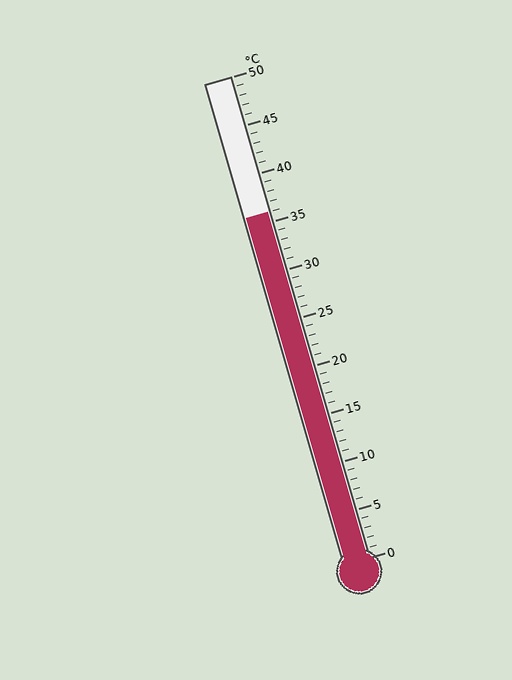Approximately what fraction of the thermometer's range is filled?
The thermometer is filled to approximately 70% of its range.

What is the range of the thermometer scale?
The thermometer scale ranges from 0°C to 50°C.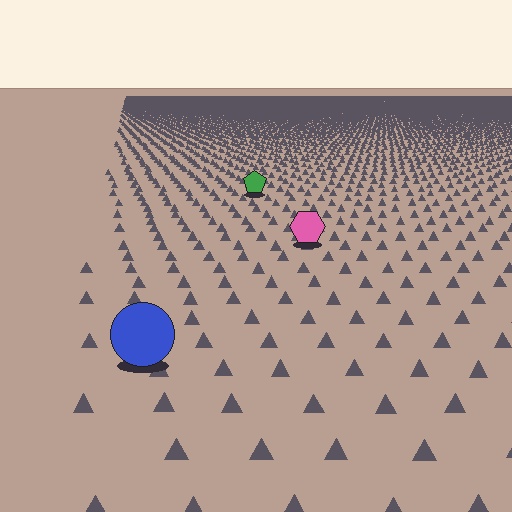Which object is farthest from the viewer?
The green pentagon is farthest from the viewer. It appears smaller and the ground texture around it is denser.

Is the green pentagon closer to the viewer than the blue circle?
No. The blue circle is closer — you can tell from the texture gradient: the ground texture is coarser near it.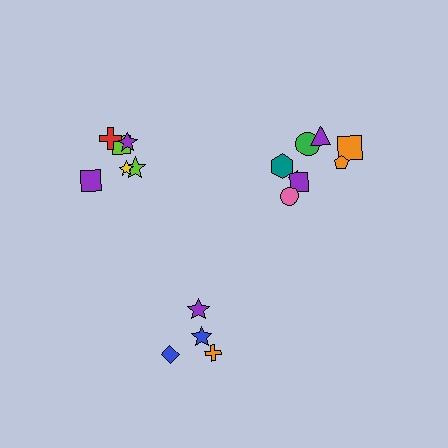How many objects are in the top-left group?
There are 6 objects.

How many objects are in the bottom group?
There are 4 objects.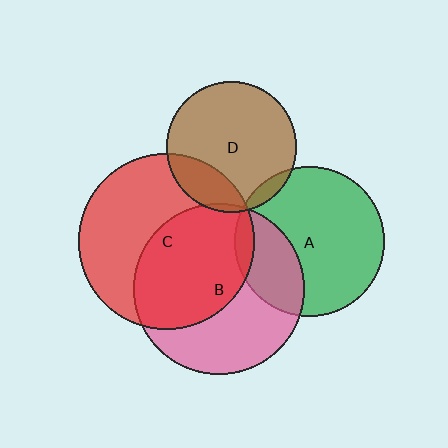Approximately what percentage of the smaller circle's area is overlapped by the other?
Approximately 30%.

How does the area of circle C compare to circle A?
Approximately 1.4 times.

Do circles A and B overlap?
Yes.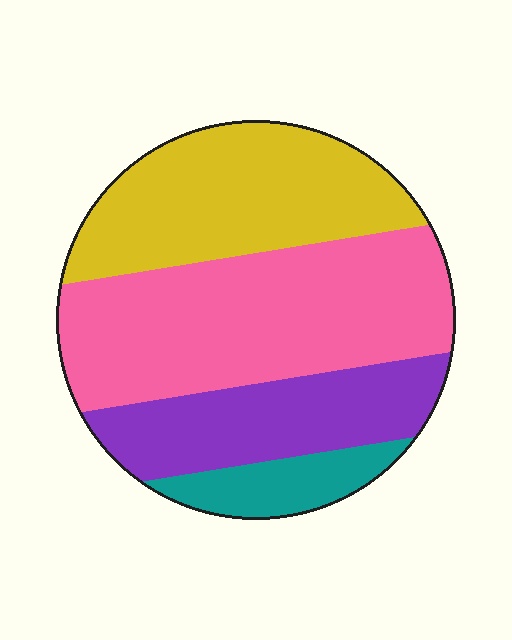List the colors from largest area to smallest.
From largest to smallest: pink, yellow, purple, teal.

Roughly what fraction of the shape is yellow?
Yellow covers 29% of the shape.